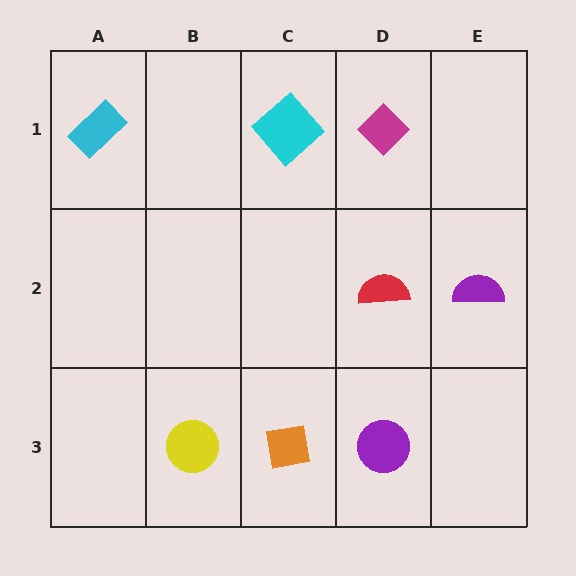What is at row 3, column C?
An orange square.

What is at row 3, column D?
A purple circle.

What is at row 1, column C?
A cyan diamond.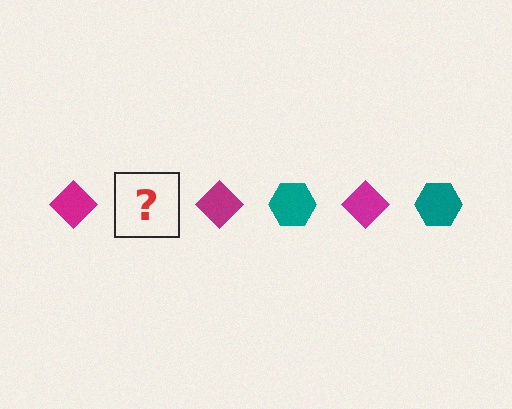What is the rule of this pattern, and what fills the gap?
The rule is that the pattern alternates between magenta diamond and teal hexagon. The gap should be filled with a teal hexagon.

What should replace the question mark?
The question mark should be replaced with a teal hexagon.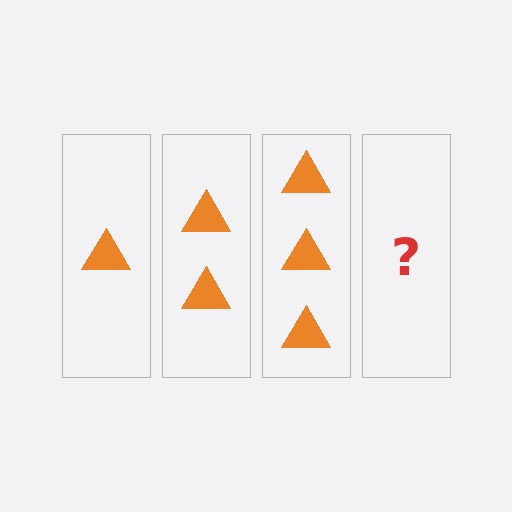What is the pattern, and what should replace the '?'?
The pattern is that each step adds one more triangle. The '?' should be 4 triangles.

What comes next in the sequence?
The next element should be 4 triangles.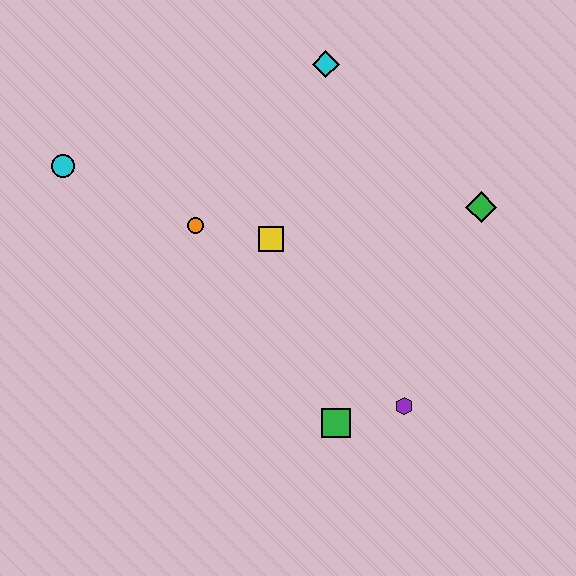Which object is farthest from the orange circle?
The green diamond is farthest from the orange circle.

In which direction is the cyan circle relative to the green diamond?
The cyan circle is to the left of the green diamond.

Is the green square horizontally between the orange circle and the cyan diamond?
No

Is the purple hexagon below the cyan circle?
Yes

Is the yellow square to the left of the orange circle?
No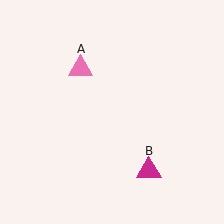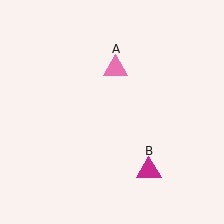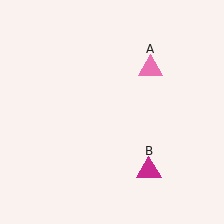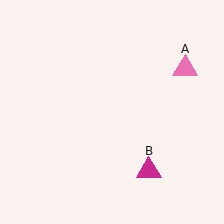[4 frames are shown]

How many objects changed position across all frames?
1 object changed position: pink triangle (object A).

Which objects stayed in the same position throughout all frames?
Magenta triangle (object B) remained stationary.